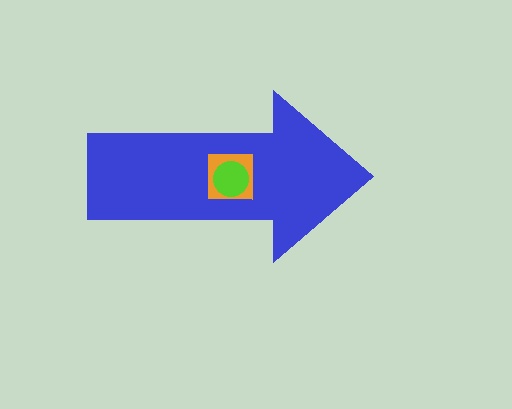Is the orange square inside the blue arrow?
Yes.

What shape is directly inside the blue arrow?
The orange square.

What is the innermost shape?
The lime circle.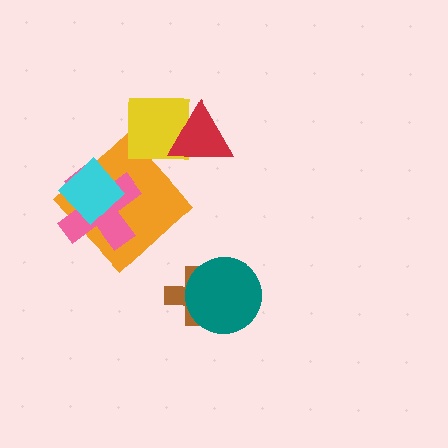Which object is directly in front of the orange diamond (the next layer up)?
The pink cross is directly in front of the orange diamond.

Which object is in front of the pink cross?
The cyan diamond is in front of the pink cross.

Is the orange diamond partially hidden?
Yes, it is partially covered by another shape.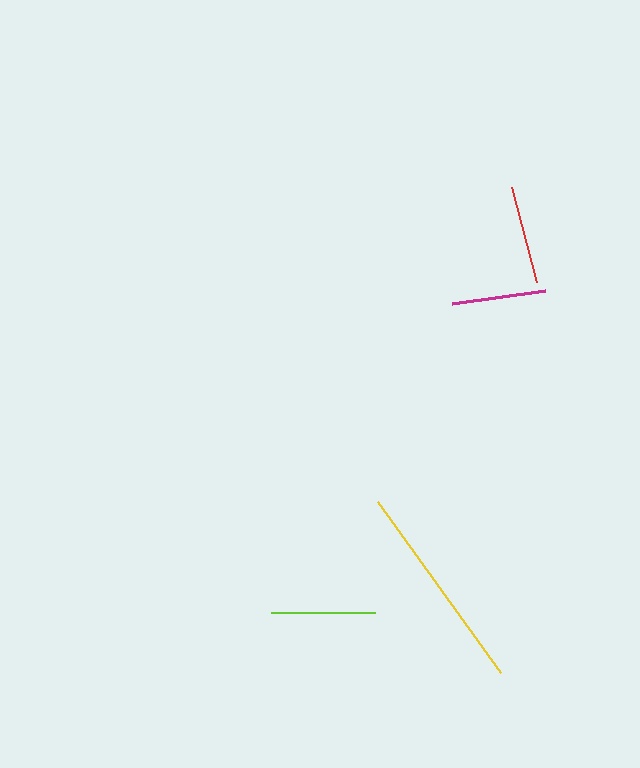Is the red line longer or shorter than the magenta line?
The red line is longer than the magenta line.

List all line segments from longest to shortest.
From longest to shortest: yellow, lime, red, magenta.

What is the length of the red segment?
The red segment is approximately 99 pixels long.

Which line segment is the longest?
The yellow line is the longest at approximately 210 pixels.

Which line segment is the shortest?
The magenta line is the shortest at approximately 94 pixels.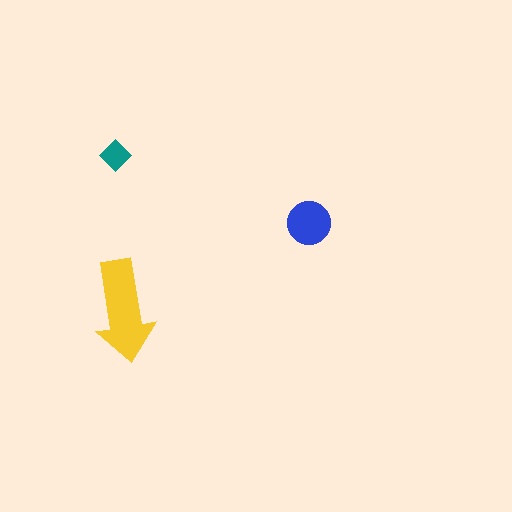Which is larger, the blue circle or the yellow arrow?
The yellow arrow.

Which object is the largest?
The yellow arrow.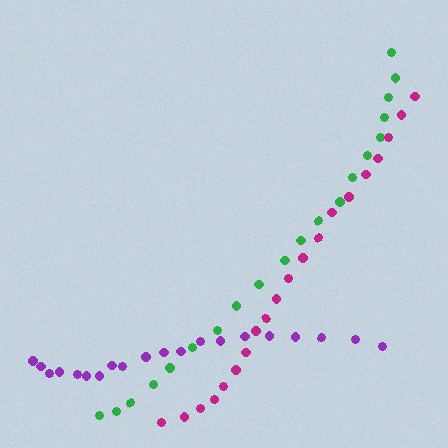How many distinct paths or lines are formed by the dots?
There are 3 distinct paths.